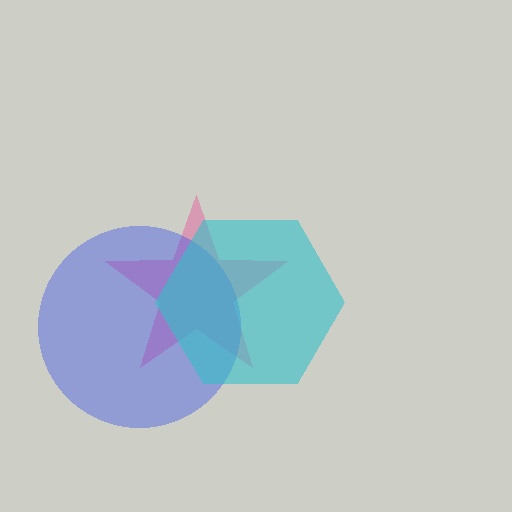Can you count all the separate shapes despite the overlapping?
Yes, there are 3 separate shapes.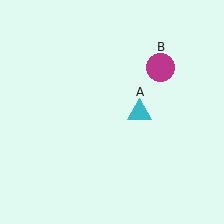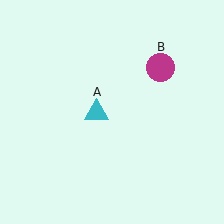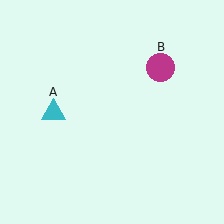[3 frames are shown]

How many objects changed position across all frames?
1 object changed position: cyan triangle (object A).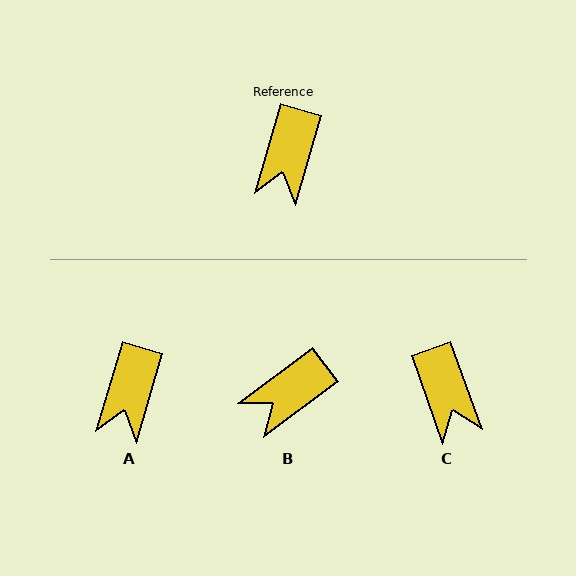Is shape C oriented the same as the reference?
No, it is off by about 36 degrees.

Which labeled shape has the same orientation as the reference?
A.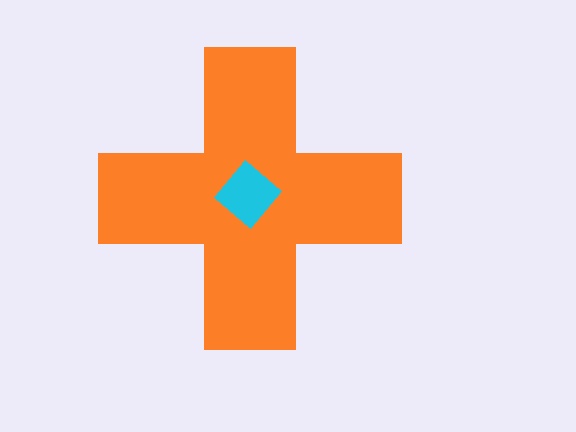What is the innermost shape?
The cyan diamond.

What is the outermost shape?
The orange cross.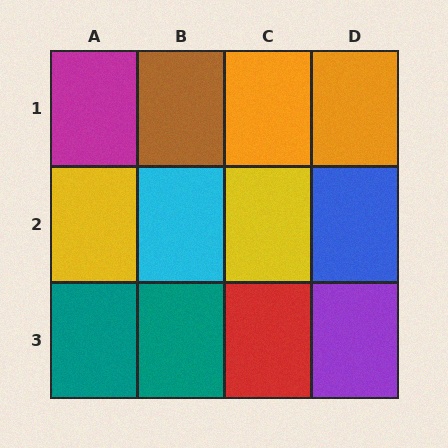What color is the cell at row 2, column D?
Blue.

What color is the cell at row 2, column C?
Yellow.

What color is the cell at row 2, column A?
Yellow.